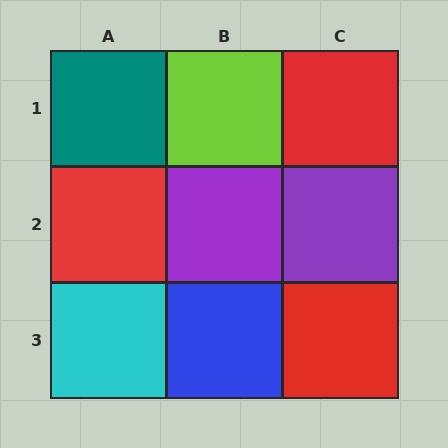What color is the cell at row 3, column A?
Cyan.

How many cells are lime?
1 cell is lime.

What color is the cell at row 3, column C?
Red.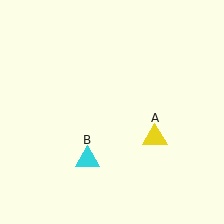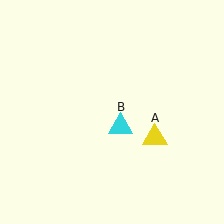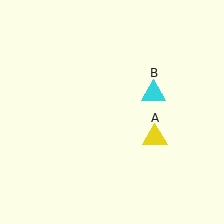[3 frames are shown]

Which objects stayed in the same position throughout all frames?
Yellow triangle (object A) remained stationary.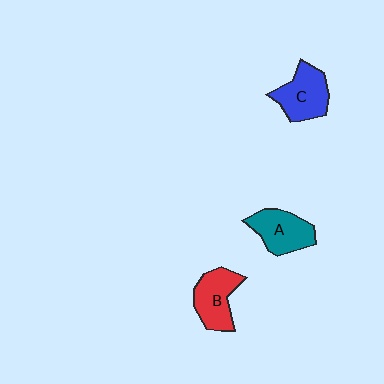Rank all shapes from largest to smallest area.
From largest to smallest: C (blue), B (red), A (teal).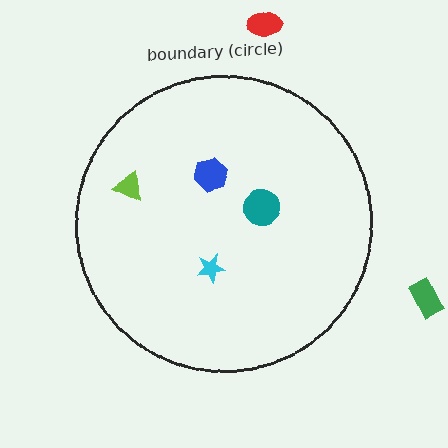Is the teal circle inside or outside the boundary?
Inside.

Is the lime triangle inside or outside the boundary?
Inside.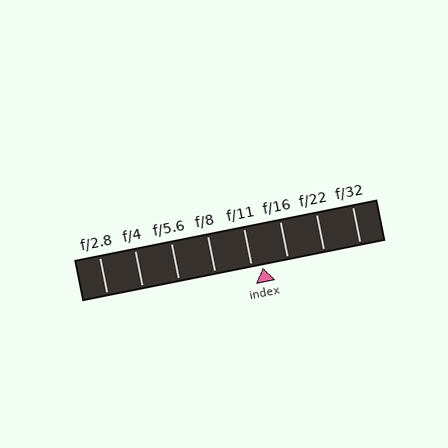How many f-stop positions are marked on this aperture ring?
There are 8 f-stop positions marked.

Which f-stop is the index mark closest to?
The index mark is closest to f/11.